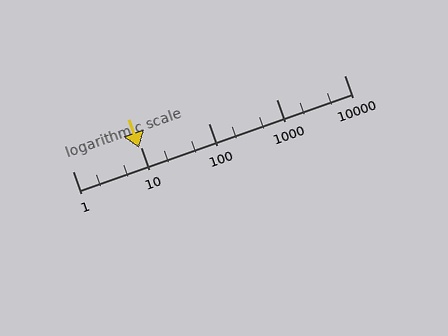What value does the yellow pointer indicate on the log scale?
The pointer indicates approximately 9.4.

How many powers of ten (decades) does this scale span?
The scale spans 4 decades, from 1 to 10000.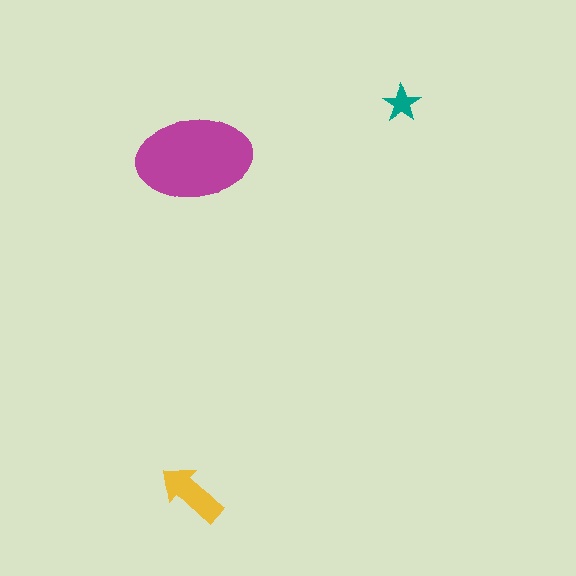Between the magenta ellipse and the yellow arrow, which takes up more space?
The magenta ellipse.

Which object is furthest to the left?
The yellow arrow is leftmost.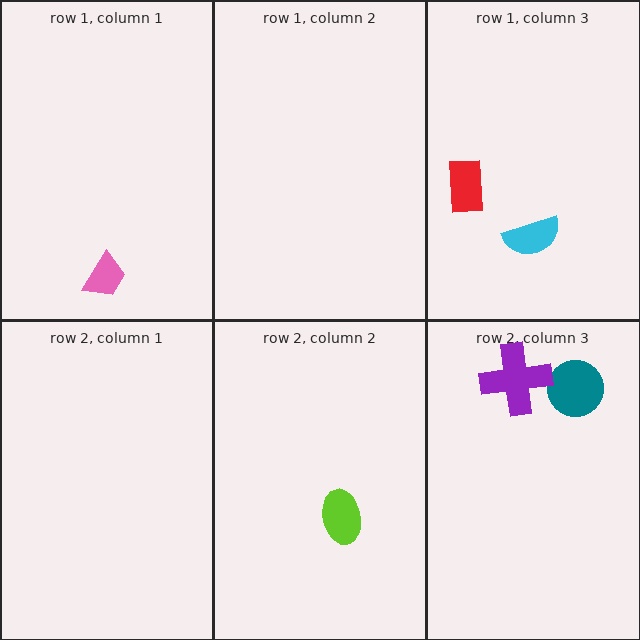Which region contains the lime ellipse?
The row 2, column 2 region.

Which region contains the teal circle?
The row 2, column 3 region.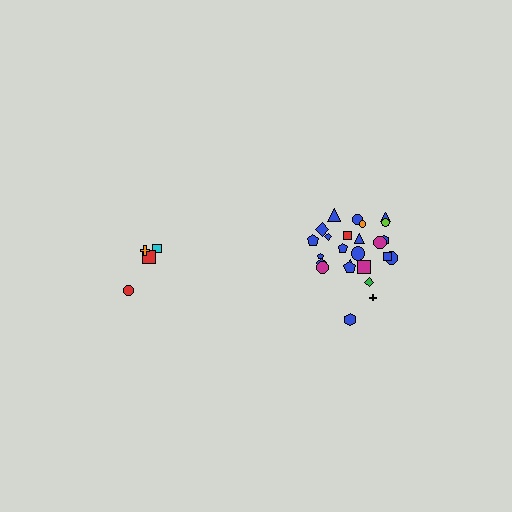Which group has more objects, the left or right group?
The right group.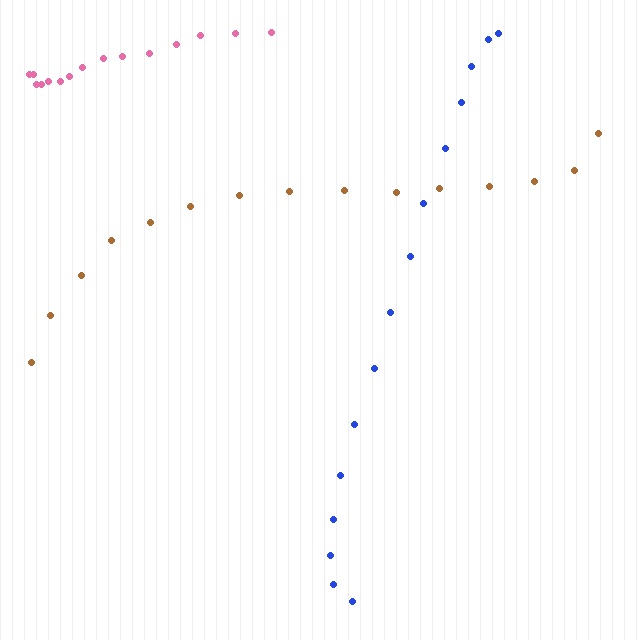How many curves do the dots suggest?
There are 3 distinct paths.